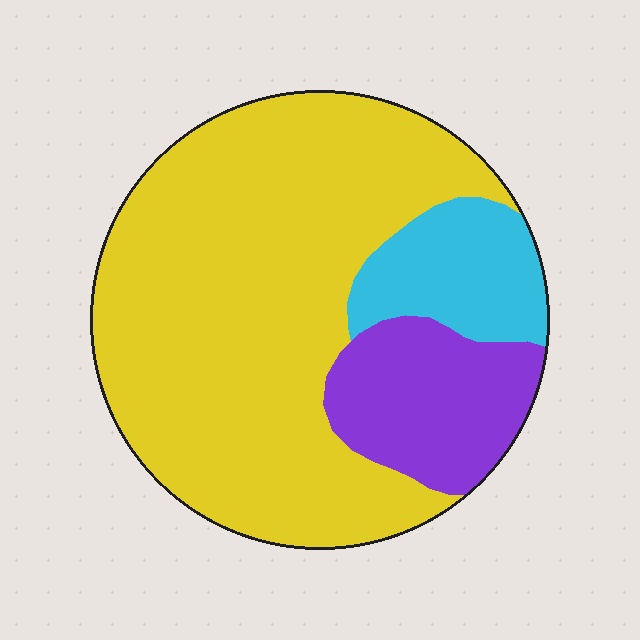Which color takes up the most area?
Yellow, at roughly 70%.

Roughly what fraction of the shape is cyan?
Cyan takes up less than a quarter of the shape.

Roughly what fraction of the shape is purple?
Purple takes up about one sixth (1/6) of the shape.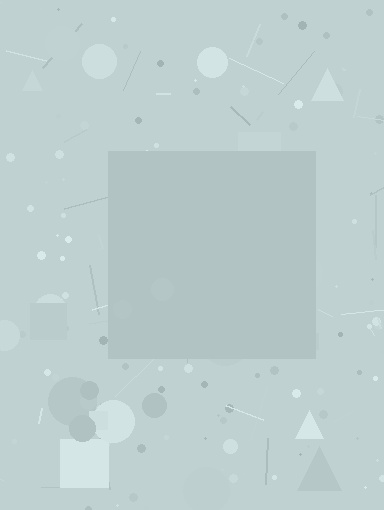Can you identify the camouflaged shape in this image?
The camouflaged shape is a square.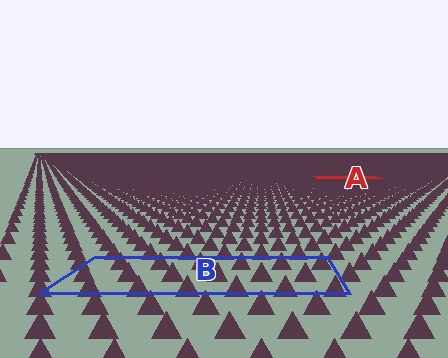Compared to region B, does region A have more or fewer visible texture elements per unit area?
Region A has more texture elements per unit area — they are packed more densely because it is farther away.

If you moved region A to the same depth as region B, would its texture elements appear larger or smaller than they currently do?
They would appear larger. At a closer depth, the same texture elements are projected at a bigger on-screen size.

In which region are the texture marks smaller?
The texture marks are smaller in region A, because it is farther away.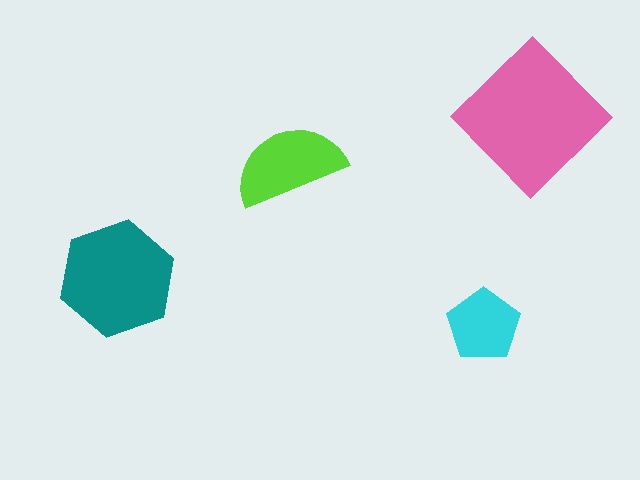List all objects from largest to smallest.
The pink diamond, the teal hexagon, the lime semicircle, the cyan pentagon.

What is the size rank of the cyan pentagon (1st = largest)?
4th.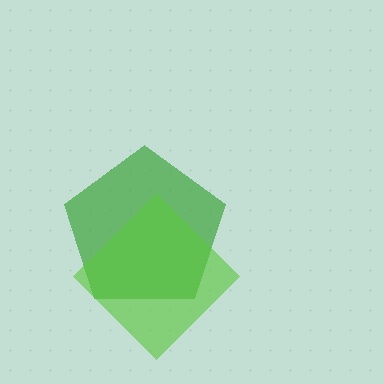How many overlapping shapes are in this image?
There are 2 overlapping shapes in the image.